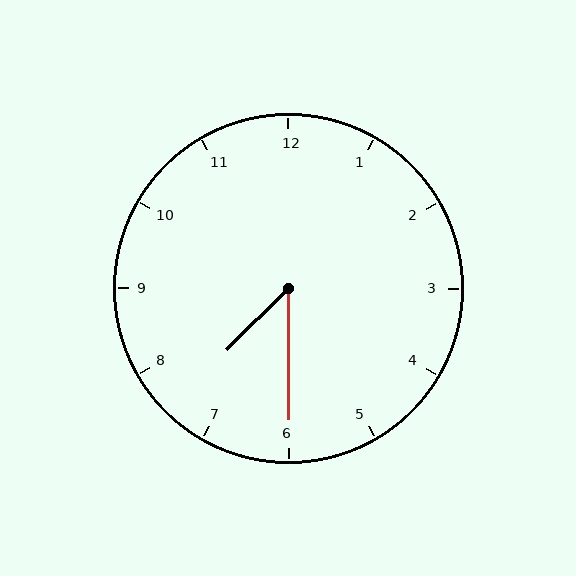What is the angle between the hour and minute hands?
Approximately 45 degrees.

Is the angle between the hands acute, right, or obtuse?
It is acute.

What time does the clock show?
7:30.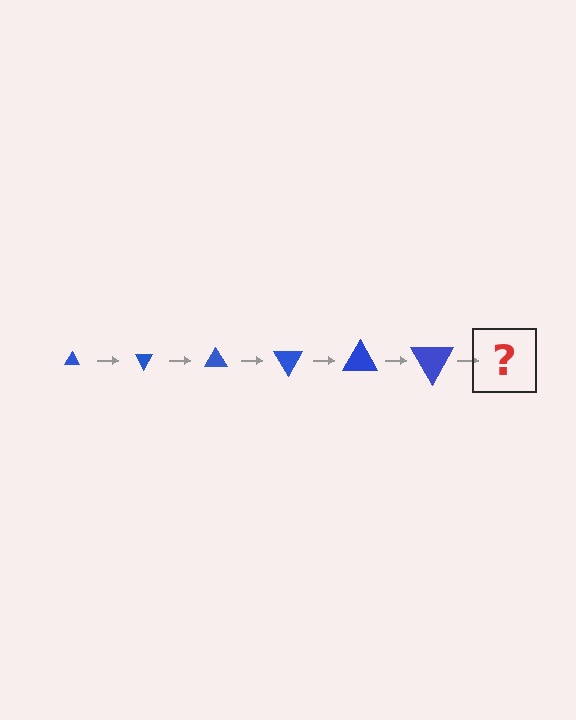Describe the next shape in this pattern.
It should be a triangle, larger than the previous one and rotated 360 degrees from the start.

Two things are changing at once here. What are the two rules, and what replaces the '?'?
The two rules are that the triangle grows larger each step and it rotates 60 degrees each step. The '?' should be a triangle, larger than the previous one and rotated 360 degrees from the start.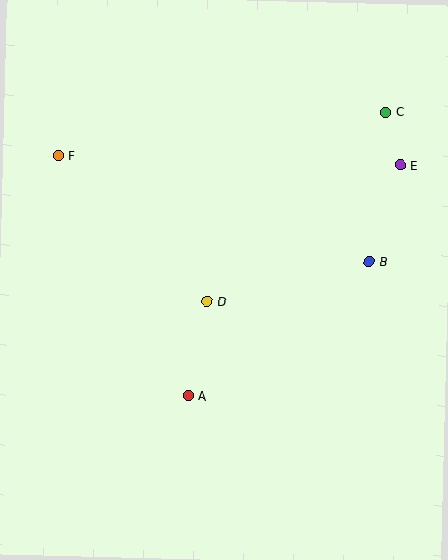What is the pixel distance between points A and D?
The distance between A and D is 97 pixels.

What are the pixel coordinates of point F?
Point F is at (58, 156).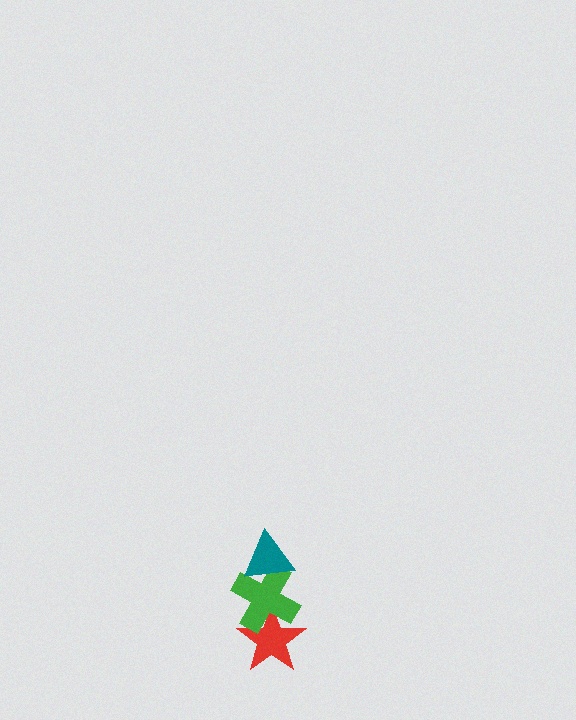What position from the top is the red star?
The red star is 3rd from the top.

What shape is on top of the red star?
The green cross is on top of the red star.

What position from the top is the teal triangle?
The teal triangle is 1st from the top.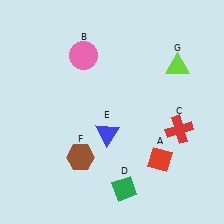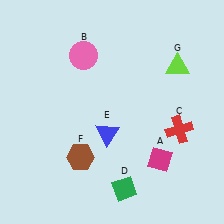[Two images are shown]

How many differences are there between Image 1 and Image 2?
There is 1 difference between the two images.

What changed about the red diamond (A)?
In Image 1, A is red. In Image 2, it changed to magenta.